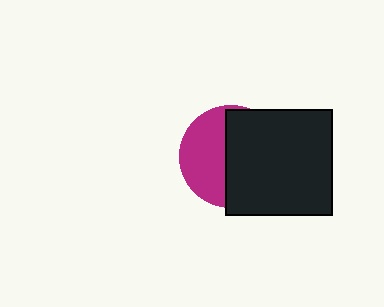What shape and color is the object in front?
The object in front is a black square.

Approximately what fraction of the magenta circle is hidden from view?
Roughly 56% of the magenta circle is hidden behind the black square.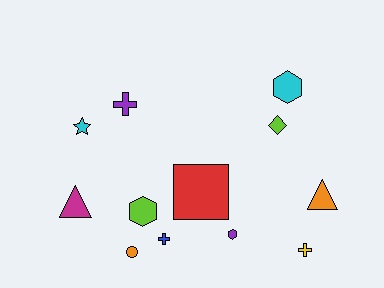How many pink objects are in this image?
There are no pink objects.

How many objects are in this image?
There are 12 objects.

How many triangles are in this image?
There are 2 triangles.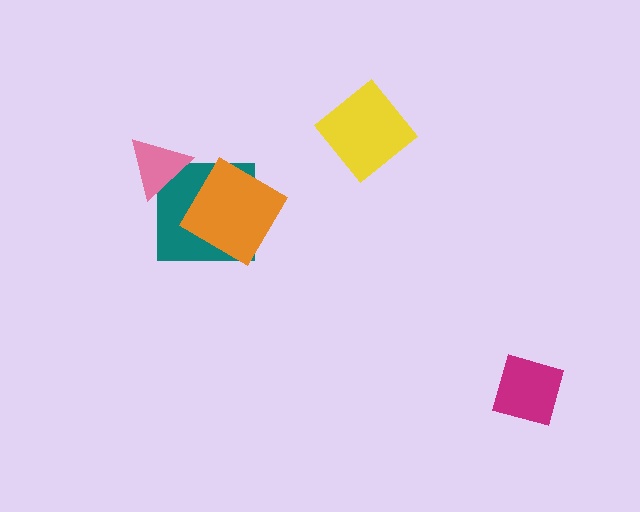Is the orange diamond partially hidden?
No, no other shape covers it.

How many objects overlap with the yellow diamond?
0 objects overlap with the yellow diamond.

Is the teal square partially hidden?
Yes, it is partially covered by another shape.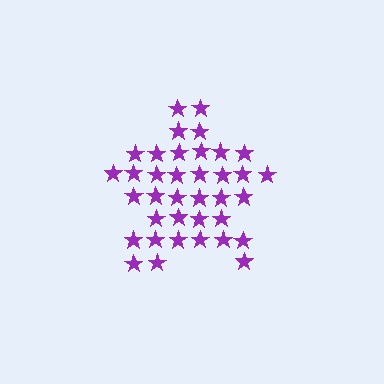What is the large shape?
The large shape is a star.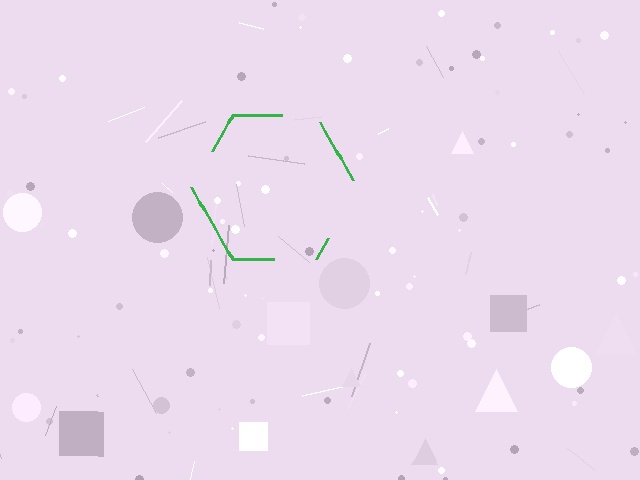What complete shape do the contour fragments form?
The contour fragments form a hexagon.